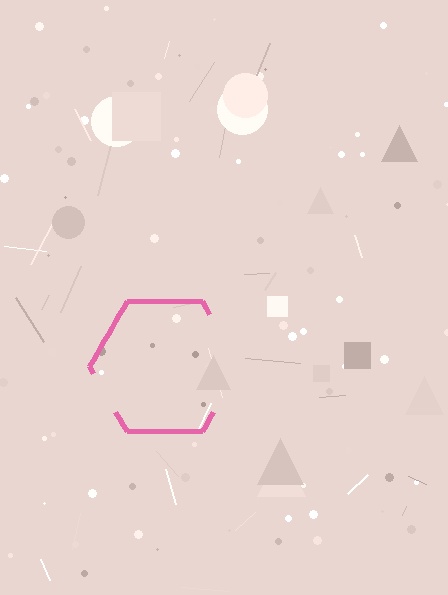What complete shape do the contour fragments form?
The contour fragments form a hexagon.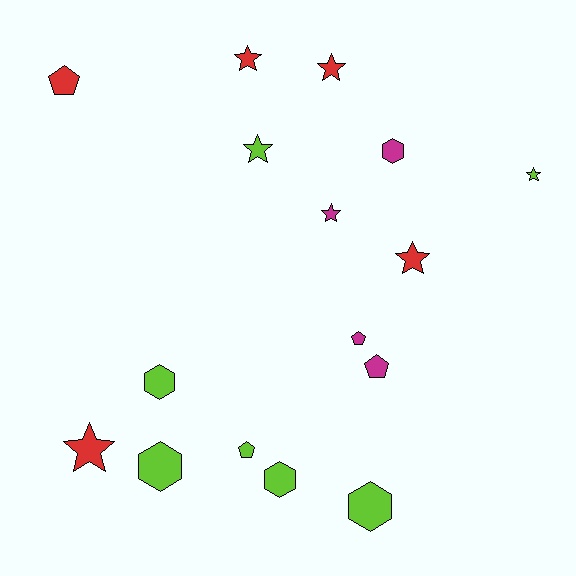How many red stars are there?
There are 4 red stars.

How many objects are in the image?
There are 16 objects.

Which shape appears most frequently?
Star, with 7 objects.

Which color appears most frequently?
Lime, with 7 objects.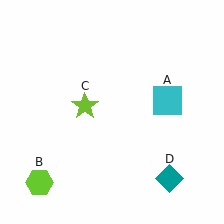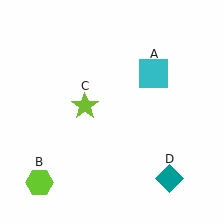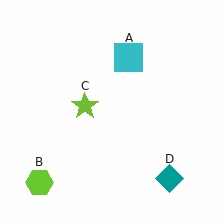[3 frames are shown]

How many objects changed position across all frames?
1 object changed position: cyan square (object A).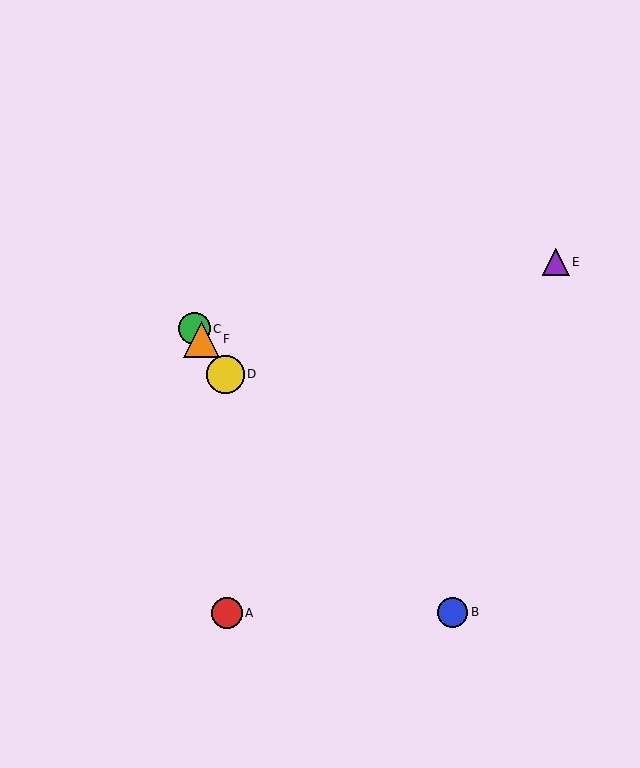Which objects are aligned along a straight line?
Objects C, D, F are aligned along a straight line.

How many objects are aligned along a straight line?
3 objects (C, D, F) are aligned along a straight line.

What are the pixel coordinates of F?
Object F is at (202, 339).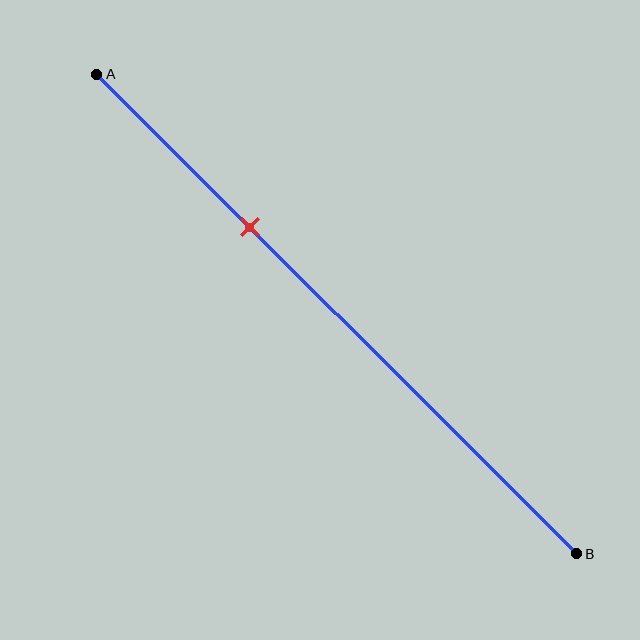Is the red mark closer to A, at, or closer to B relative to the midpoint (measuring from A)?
The red mark is closer to point A than the midpoint of segment AB.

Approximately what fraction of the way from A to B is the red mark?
The red mark is approximately 30% of the way from A to B.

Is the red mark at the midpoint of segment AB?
No, the mark is at about 30% from A, not at the 50% midpoint.